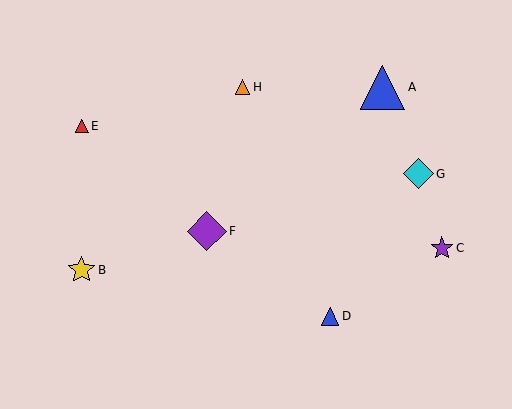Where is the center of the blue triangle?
The center of the blue triangle is at (330, 316).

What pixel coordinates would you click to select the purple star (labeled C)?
Click at (442, 248) to select the purple star C.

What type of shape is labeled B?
Shape B is a yellow star.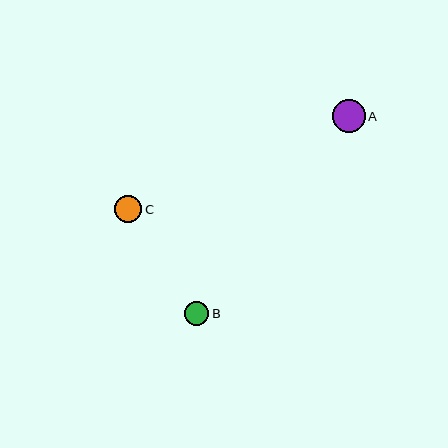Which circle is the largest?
Circle A is the largest with a size of approximately 33 pixels.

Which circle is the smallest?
Circle B is the smallest with a size of approximately 24 pixels.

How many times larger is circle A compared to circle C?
Circle A is approximately 1.2 times the size of circle C.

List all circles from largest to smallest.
From largest to smallest: A, C, B.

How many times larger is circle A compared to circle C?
Circle A is approximately 1.2 times the size of circle C.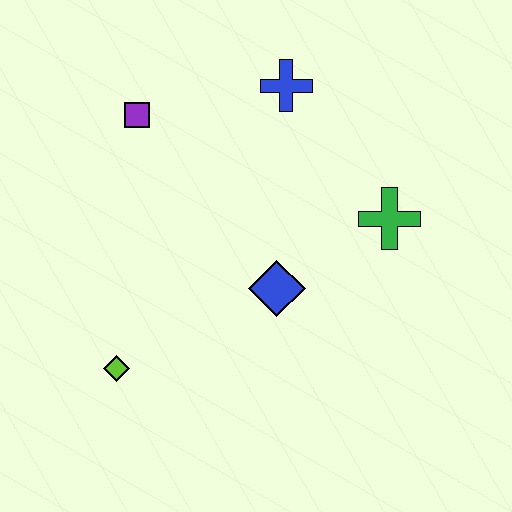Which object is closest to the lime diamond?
The blue diamond is closest to the lime diamond.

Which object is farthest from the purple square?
The green cross is farthest from the purple square.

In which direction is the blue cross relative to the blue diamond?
The blue cross is above the blue diamond.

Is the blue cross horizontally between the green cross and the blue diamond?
Yes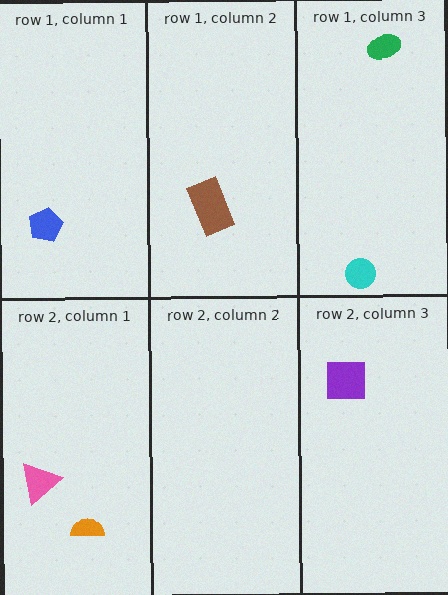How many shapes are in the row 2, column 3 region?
1.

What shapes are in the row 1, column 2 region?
The brown rectangle.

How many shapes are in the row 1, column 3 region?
2.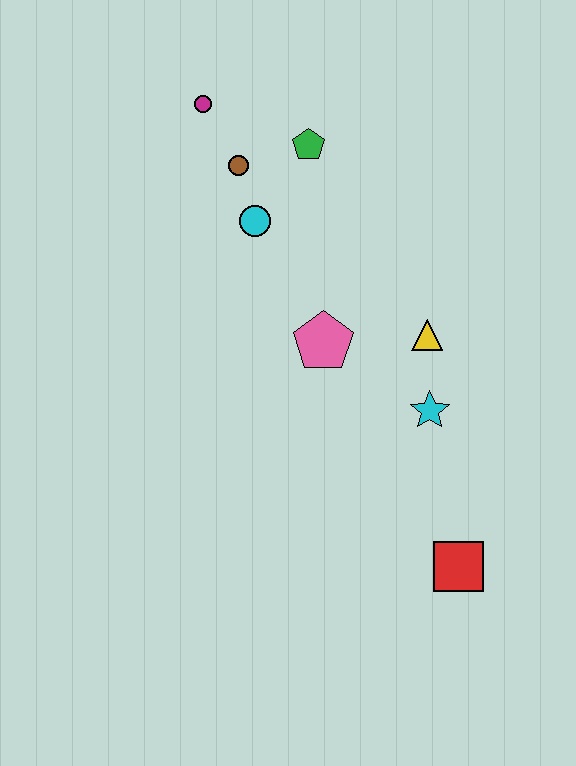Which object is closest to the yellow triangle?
The cyan star is closest to the yellow triangle.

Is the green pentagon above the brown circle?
Yes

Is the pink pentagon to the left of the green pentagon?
No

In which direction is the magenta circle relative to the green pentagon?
The magenta circle is to the left of the green pentagon.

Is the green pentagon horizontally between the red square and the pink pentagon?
No